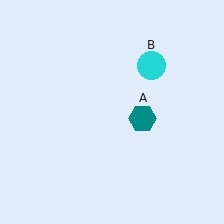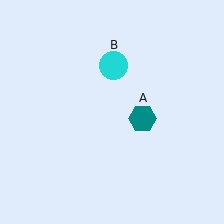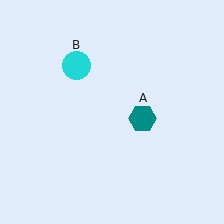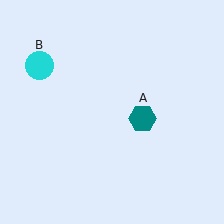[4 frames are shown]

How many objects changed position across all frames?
1 object changed position: cyan circle (object B).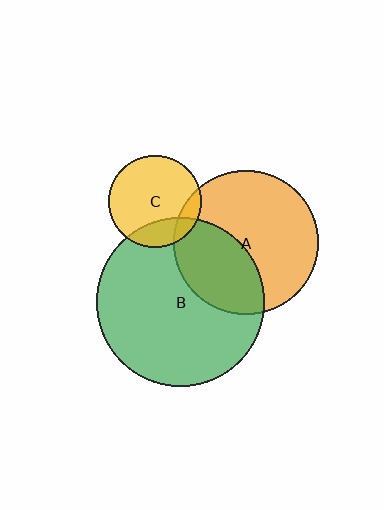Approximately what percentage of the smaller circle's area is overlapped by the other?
Approximately 20%.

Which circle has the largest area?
Circle B (green).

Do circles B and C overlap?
Yes.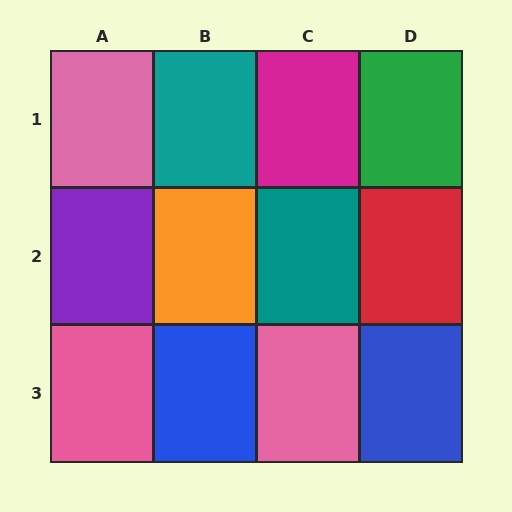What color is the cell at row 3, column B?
Blue.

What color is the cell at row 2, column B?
Orange.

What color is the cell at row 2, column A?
Purple.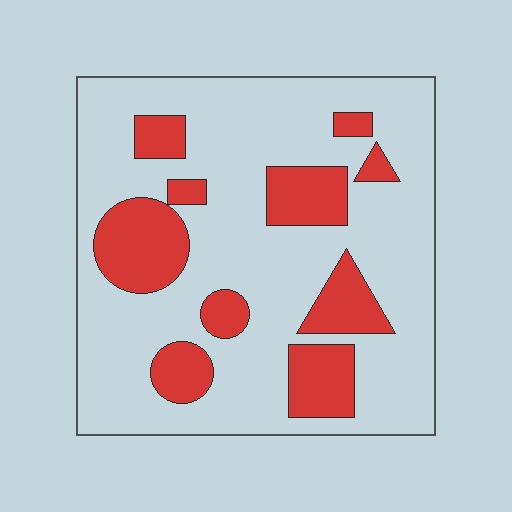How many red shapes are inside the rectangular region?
10.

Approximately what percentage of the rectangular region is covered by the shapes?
Approximately 25%.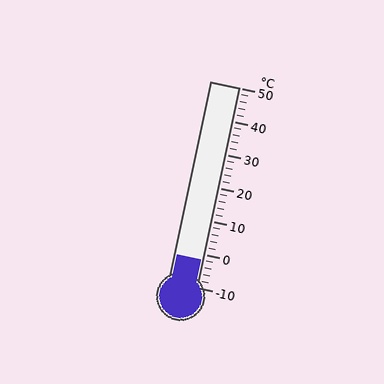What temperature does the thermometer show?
The thermometer shows approximately -2°C.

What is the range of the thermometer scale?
The thermometer scale ranges from -10°C to 50°C.